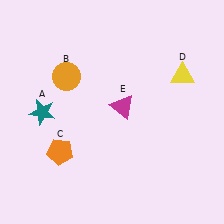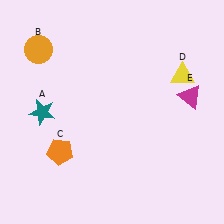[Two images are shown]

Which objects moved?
The objects that moved are: the orange circle (B), the magenta triangle (E).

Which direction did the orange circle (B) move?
The orange circle (B) moved left.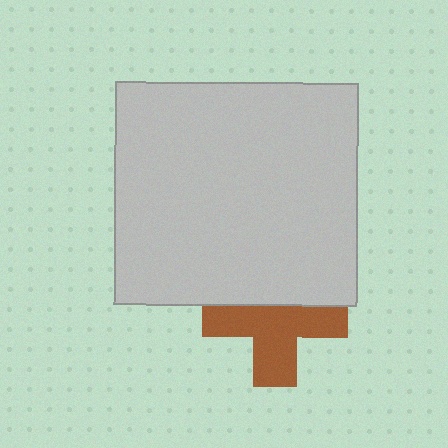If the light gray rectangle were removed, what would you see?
You would see the complete brown cross.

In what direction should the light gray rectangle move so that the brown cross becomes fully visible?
The light gray rectangle should move up. That is the shortest direction to clear the overlap and leave the brown cross fully visible.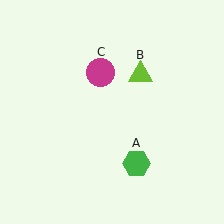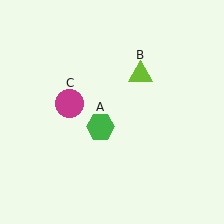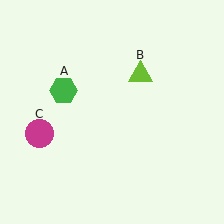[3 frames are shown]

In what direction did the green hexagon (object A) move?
The green hexagon (object A) moved up and to the left.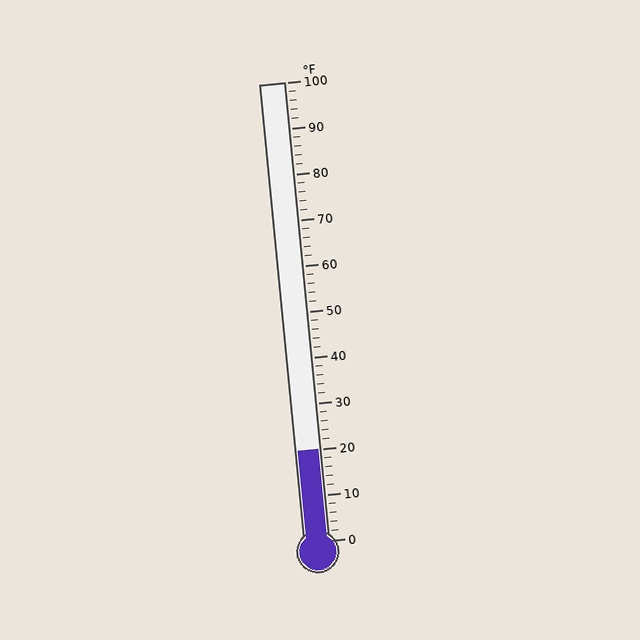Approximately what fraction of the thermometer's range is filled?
The thermometer is filled to approximately 20% of its range.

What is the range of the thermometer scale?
The thermometer scale ranges from 0°F to 100°F.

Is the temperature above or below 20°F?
The temperature is at 20°F.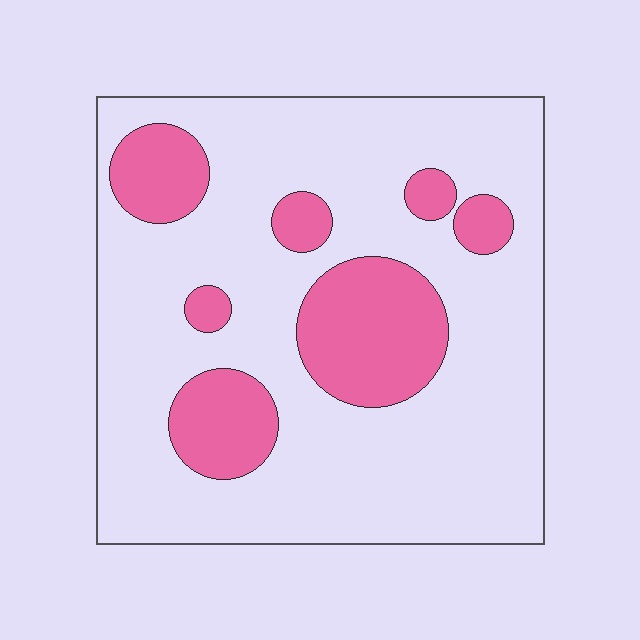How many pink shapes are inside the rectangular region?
7.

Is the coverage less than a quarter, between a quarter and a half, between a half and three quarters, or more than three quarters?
Less than a quarter.